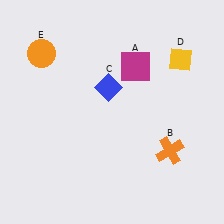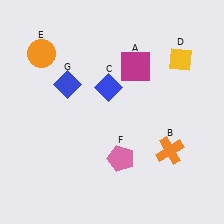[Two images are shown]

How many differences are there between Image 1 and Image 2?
There are 2 differences between the two images.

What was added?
A pink pentagon (F), a blue diamond (G) were added in Image 2.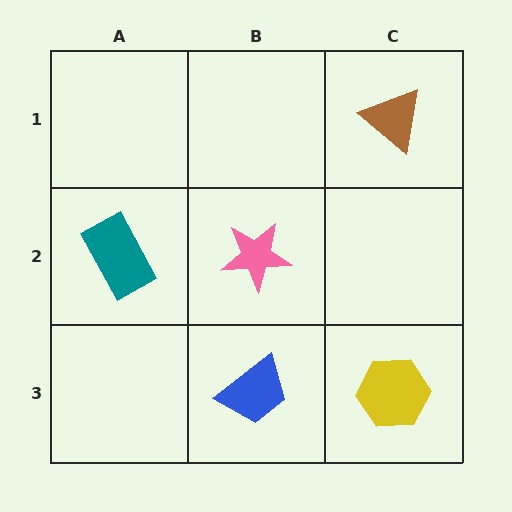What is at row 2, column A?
A teal rectangle.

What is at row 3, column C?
A yellow hexagon.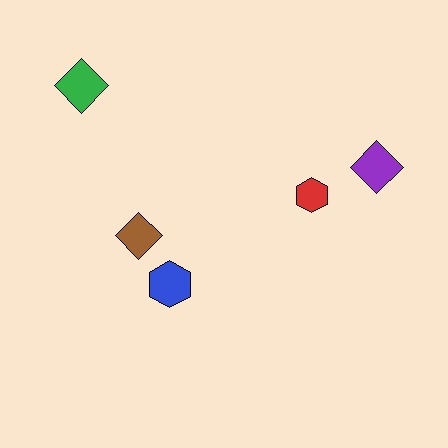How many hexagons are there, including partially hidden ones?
There are 2 hexagons.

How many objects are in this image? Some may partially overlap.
There are 5 objects.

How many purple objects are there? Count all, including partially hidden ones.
There is 1 purple object.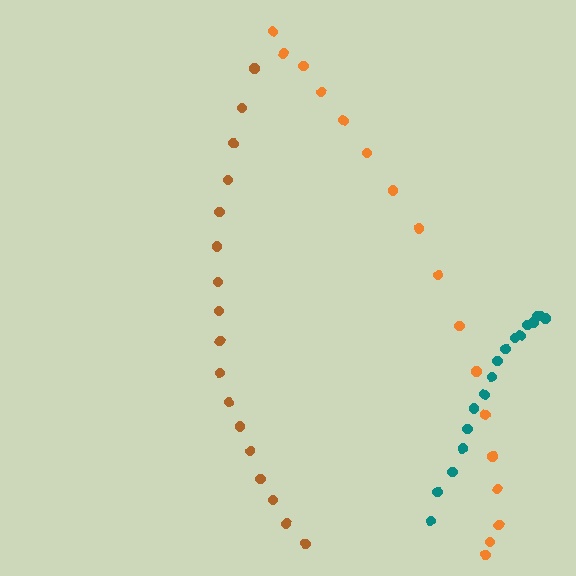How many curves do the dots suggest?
There are 3 distinct paths.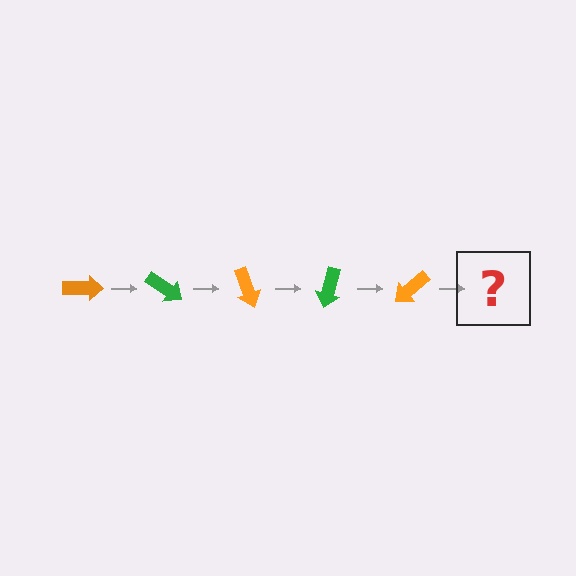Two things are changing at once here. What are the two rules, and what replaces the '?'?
The two rules are that it rotates 35 degrees each step and the color cycles through orange and green. The '?' should be a green arrow, rotated 175 degrees from the start.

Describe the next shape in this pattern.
It should be a green arrow, rotated 175 degrees from the start.